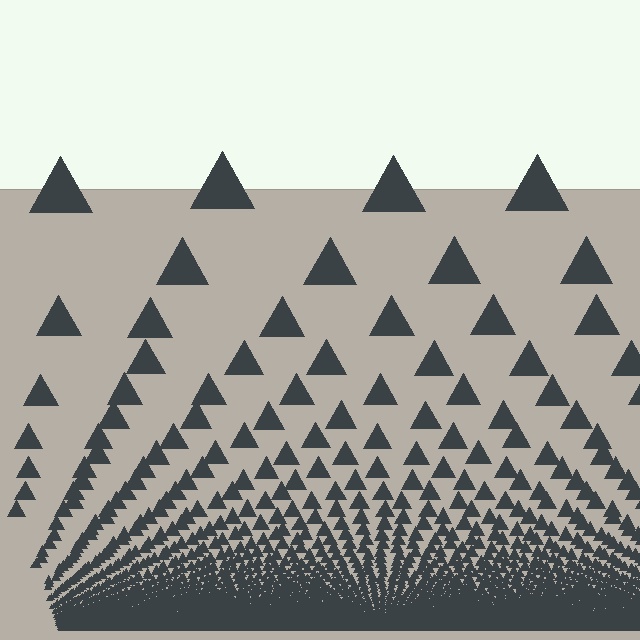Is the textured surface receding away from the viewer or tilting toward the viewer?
The surface appears to tilt toward the viewer. Texture elements get larger and sparser toward the top.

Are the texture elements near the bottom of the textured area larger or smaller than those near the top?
Smaller. The gradient is inverted — elements near the bottom are smaller and denser.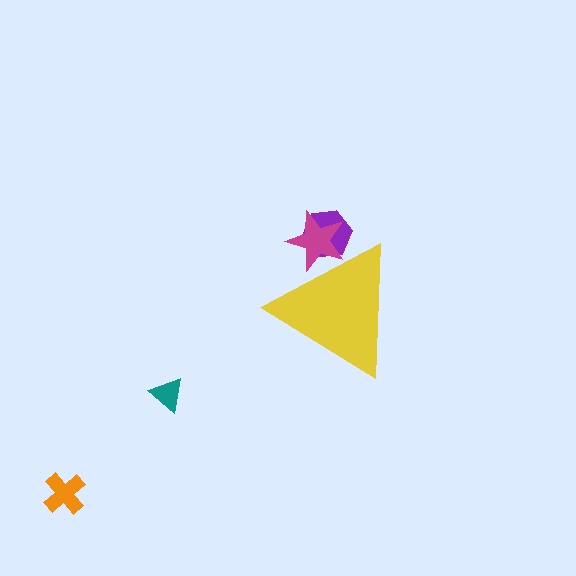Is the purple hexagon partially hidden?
Yes, the purple hexagon is partially hidden behind the yellow triangle.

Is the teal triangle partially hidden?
No, the teal triangle is fully visible.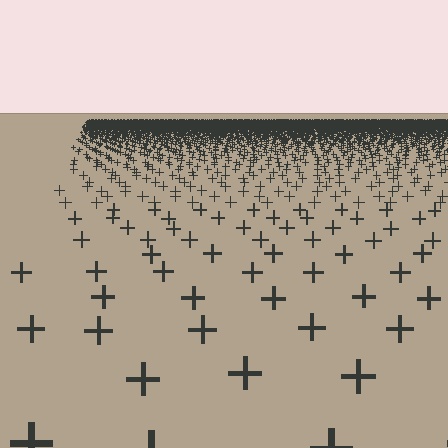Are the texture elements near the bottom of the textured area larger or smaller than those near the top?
Larger. Near the bottom, elements are closer to the viewer and appear at a bigger on-screen size.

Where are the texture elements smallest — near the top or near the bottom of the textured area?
Near the top.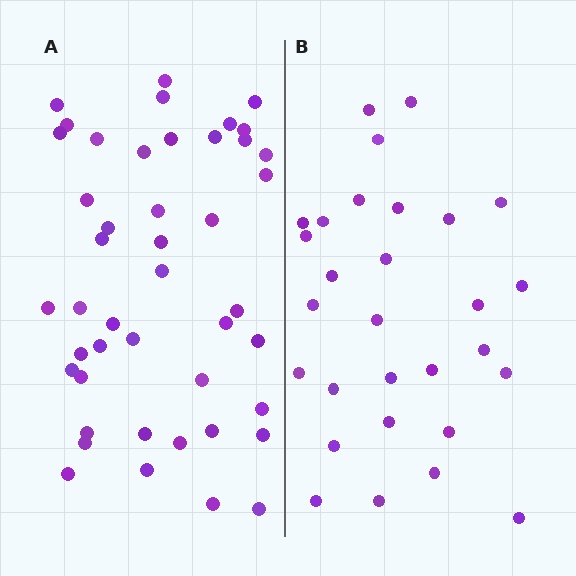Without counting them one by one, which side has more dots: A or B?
Region A (the left region) has more dots.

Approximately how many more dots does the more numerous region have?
Region A has approximately 15 more dots than region B.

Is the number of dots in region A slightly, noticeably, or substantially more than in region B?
Region A has substantially more. The ratio is roughly 1.6 to 1.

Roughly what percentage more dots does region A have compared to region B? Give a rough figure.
About 55% more.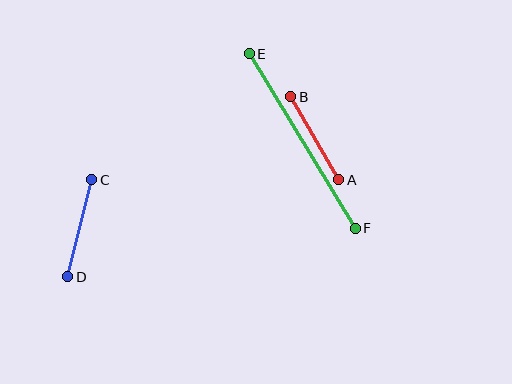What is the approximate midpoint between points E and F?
The midpoint is at approximately (302, 141) pixels.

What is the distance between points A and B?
The distance is approximately 96 pixels.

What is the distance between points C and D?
The distance is approximately 100 pixels.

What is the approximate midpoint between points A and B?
The midpoint is at approximately (315, 138) pixels.